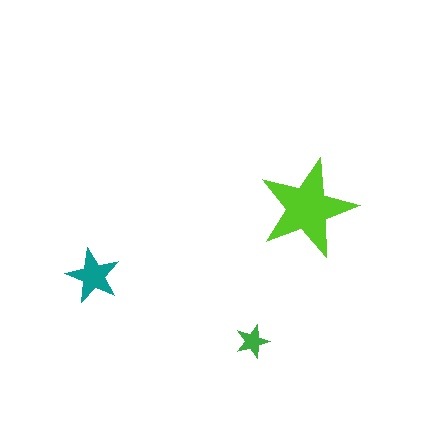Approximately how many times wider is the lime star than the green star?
About 3 times wider.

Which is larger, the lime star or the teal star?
The lime one.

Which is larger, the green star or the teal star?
The teal one.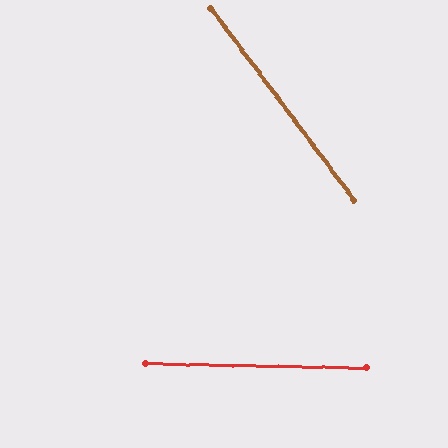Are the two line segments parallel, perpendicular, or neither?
Neither parallel nor perpendicular — they differ by about 52°.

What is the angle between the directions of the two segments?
Approximately 52 degrees.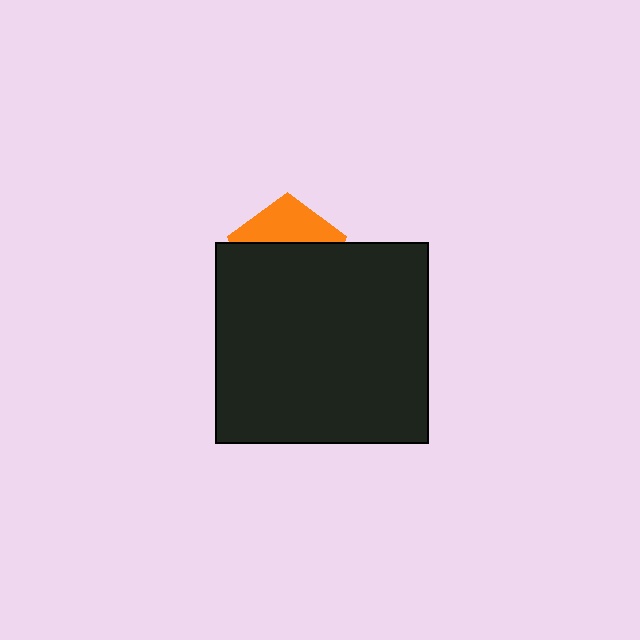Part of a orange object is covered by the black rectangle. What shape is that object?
It is a pentagon.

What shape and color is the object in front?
The object in front is a black rectangle.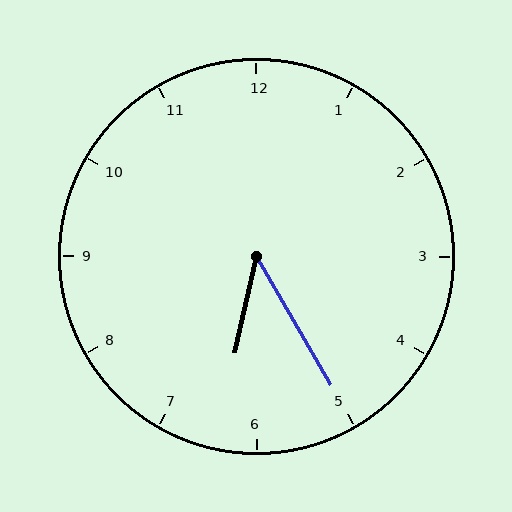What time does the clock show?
6:25.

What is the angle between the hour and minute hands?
Approximately 42 degrees.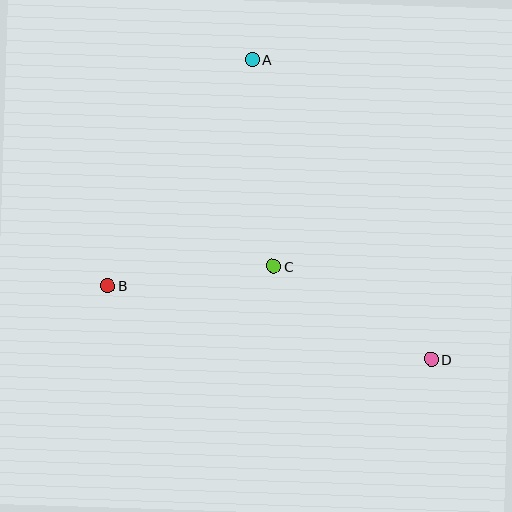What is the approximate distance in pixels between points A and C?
The distance between A and C is approximately 208 pixels.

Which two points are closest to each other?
Points B and C are closest to each other.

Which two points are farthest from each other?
Points A and D are farthest from each other.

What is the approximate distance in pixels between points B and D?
The distance between B and D is approximately 331 pixels.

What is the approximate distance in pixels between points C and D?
The distance between C and D is approximately 183 pixels.